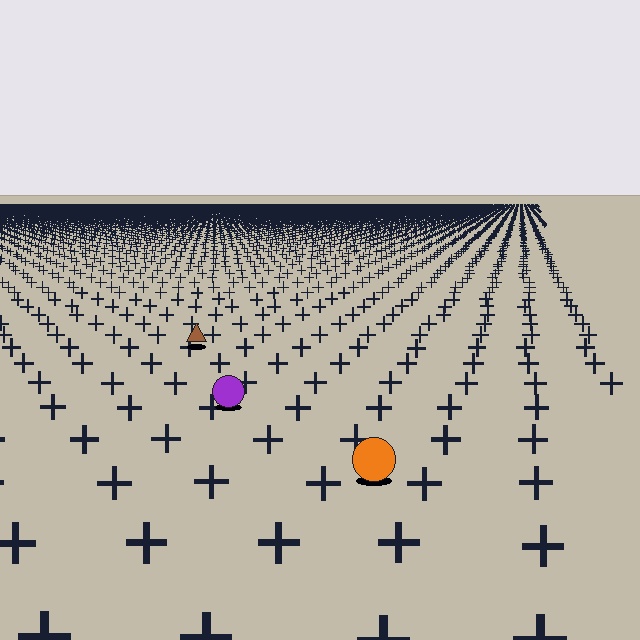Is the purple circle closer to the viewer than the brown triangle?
Yes. The purple circle is closer — you can tell from the texture gradient: the ground texture is coarser near it.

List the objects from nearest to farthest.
From nearest to farthest: the orange circle, the purple circle, the brown triangle.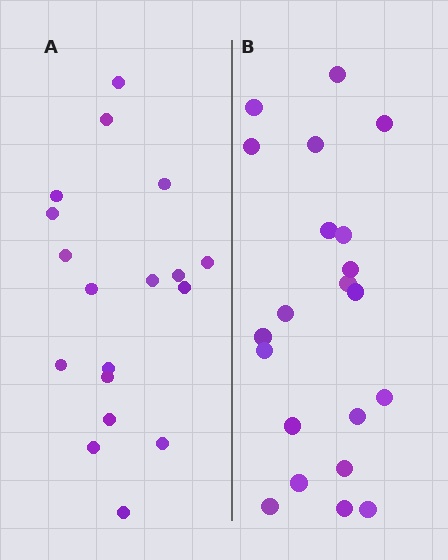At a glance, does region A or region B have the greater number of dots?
Region B (the right region) has more dots.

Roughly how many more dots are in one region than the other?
Region B has just a few more — roughly 2 or 3 more dots than region A.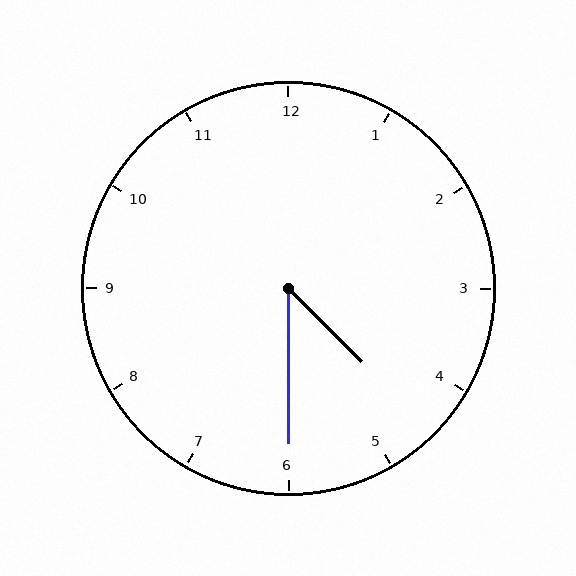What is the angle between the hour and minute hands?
Approximately 45 degrees.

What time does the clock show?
4:30.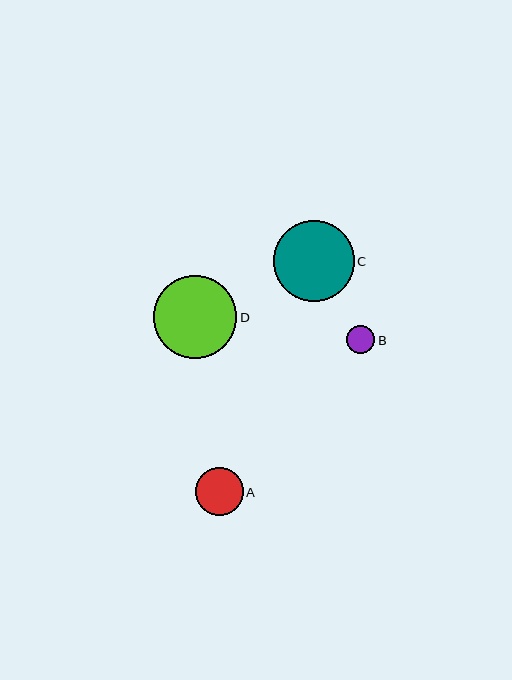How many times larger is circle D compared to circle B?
Circle D is approximately 3.0 times the size of circle B.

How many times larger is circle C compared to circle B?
Circle C is approximately 2.9 times the size of circle B.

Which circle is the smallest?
Circle B is the smallest with a size of approximately 28 pixels.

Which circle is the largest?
Circle D is the largest with a size of approximately 83 pixels.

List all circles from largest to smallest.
From largest to smallest: D, C, A, B.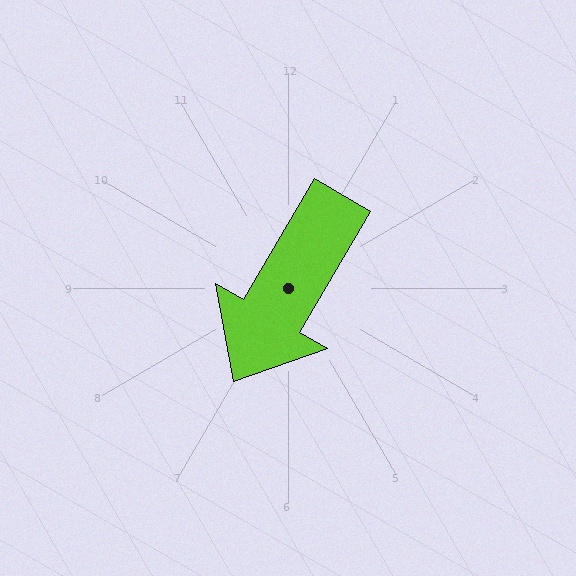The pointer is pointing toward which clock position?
Roughly 7 o'clock.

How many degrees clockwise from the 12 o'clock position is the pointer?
Approximately 210 degrees.